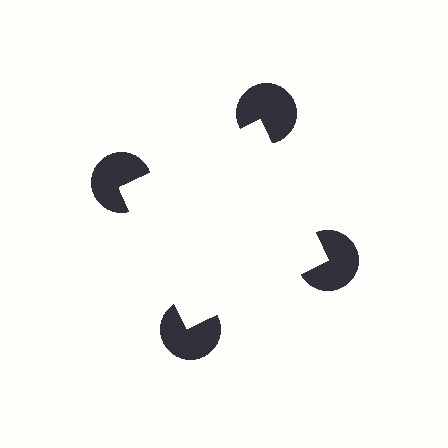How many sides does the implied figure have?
4 sides.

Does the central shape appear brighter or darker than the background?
It typically appears slightly brighter than the background, even though no actual brightness change is drawn.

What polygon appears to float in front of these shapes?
An illusory square — its edges are inferred from the aligned wedge cuts in the pac-man discs, not physically drawn.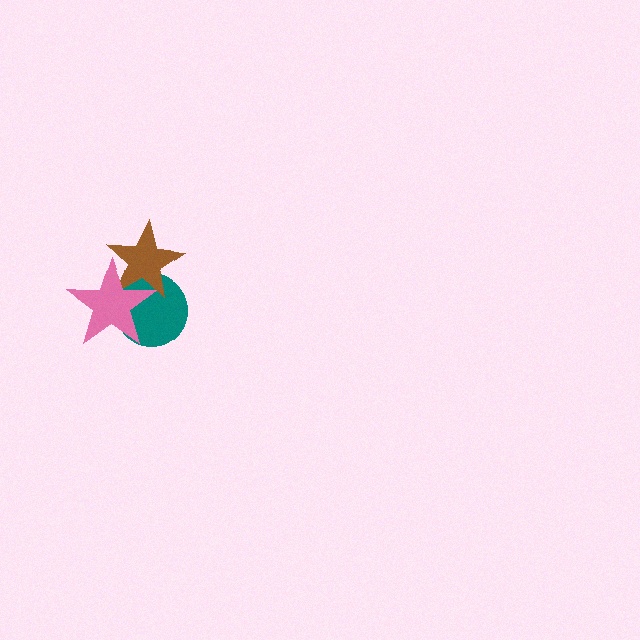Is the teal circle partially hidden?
Yes, it is partially covered by another shape.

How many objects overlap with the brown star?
2 objects overlap with the brown star.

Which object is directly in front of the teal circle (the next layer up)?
The brown star is directly in front of the teal circle.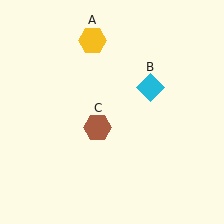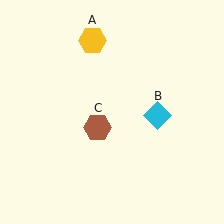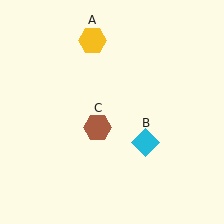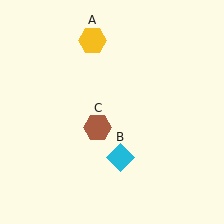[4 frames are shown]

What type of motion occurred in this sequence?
The cyan diamond (object B) rotated clockwise around the center of the scene.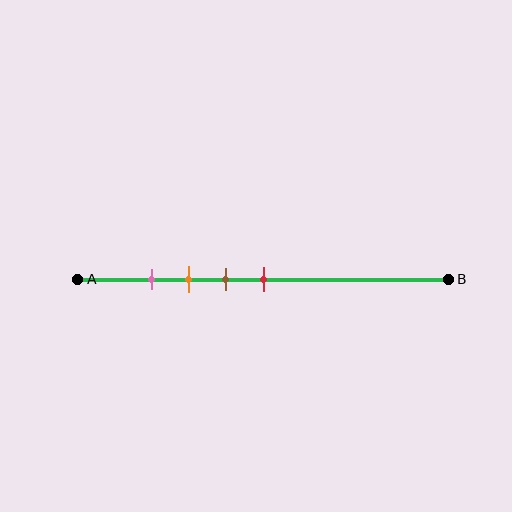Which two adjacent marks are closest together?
The pink and orange marks are the closest adjacent pair.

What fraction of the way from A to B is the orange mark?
The orange mark is approximately 30% (0.3) of the way from A to B.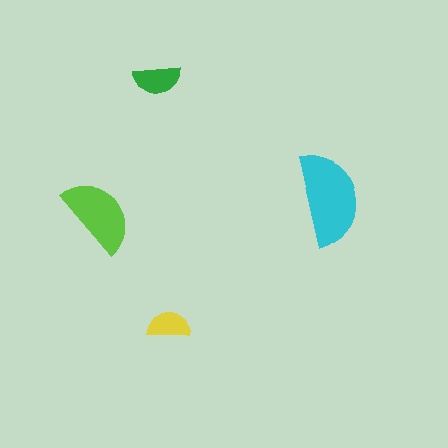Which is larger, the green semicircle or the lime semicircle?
The lime one.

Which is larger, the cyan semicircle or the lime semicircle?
The cyan one.